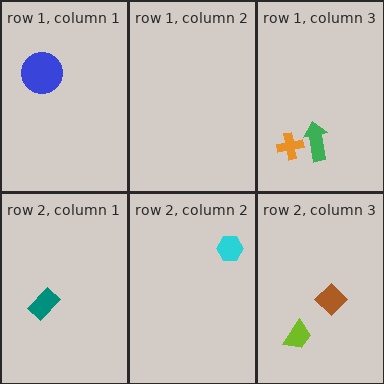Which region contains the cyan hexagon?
The row 2, column 2 region.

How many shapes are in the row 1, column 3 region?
2.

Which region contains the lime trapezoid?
The row 2, column 3 region.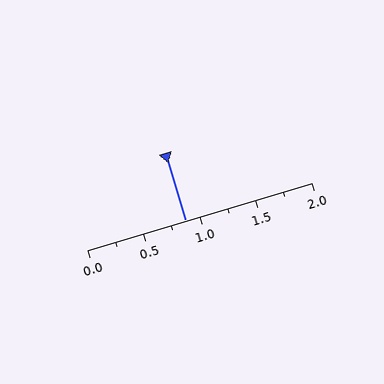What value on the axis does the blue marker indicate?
The marker indicates approximately 0.88.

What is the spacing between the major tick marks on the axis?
The major ticks are spaced 0.5 apart.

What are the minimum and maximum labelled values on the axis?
The axis runs from 0.0 to 2.0.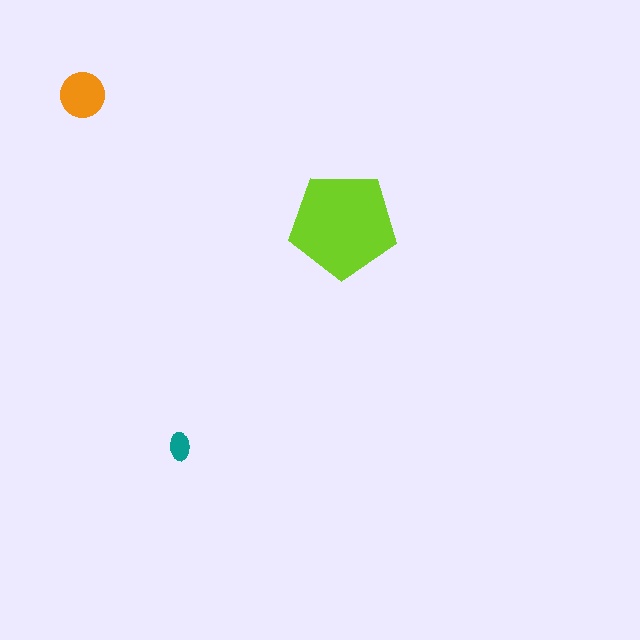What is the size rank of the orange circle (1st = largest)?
2nd.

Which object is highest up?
The orange circle is topmost.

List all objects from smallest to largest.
The teal ellipse, the orange circle, the lime pentagon.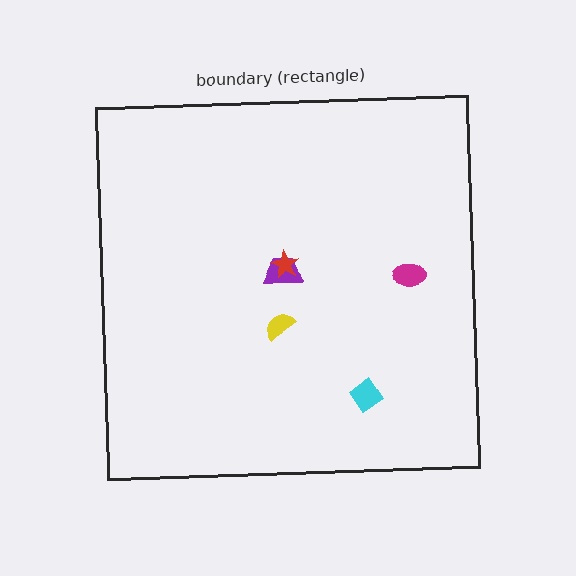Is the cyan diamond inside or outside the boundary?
Inside.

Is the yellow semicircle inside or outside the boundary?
Inside.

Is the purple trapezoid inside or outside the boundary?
Inside.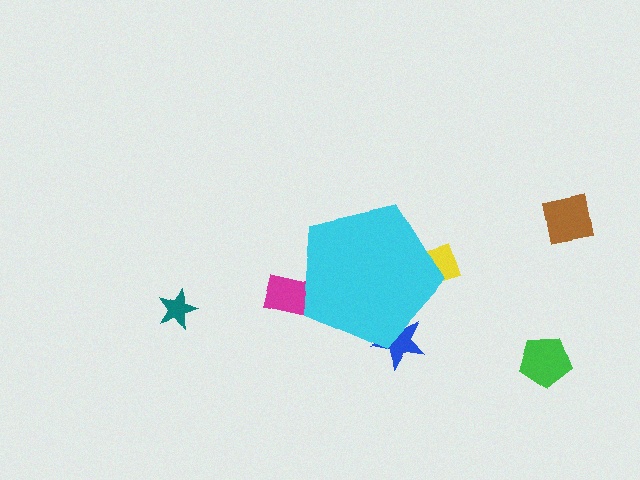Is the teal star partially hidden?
No, the teal star is fully visible.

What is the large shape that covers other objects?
A cyan pentagon.